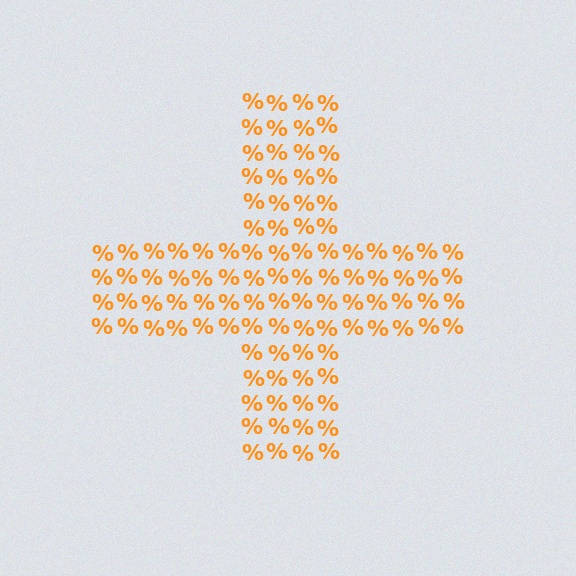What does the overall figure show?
The overall figure shows a cross.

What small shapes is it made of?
It is made of small percent signs.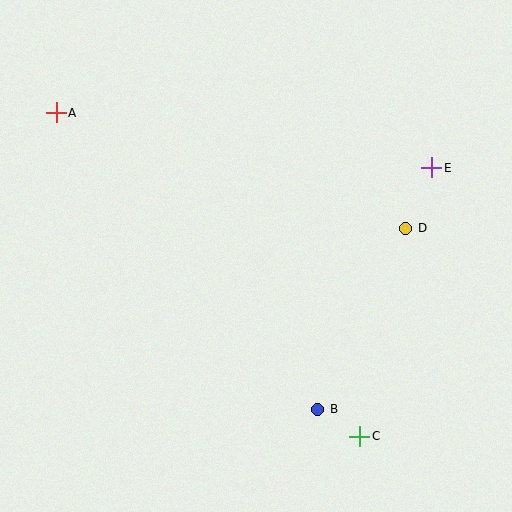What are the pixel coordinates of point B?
Point B is at (318, 409).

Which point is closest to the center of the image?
Point D at (406, 228) is closest to the center.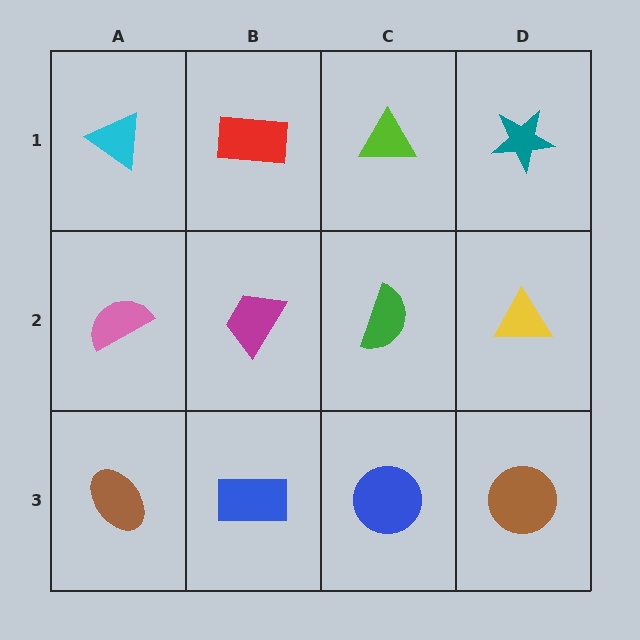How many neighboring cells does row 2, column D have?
3.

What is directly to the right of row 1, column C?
A teal star.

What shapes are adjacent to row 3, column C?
A green semicircle (row 2, column C), a blue rectangle (row 3, column B), a brown circle (row 3, column D).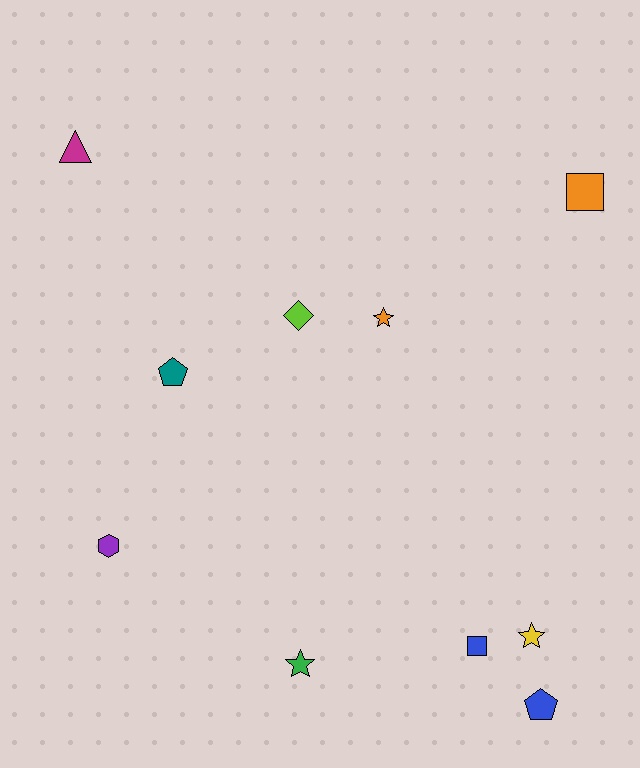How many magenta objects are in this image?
There is 1 magenta object.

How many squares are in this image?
There are 2 squares.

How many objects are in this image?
There are 10 objects.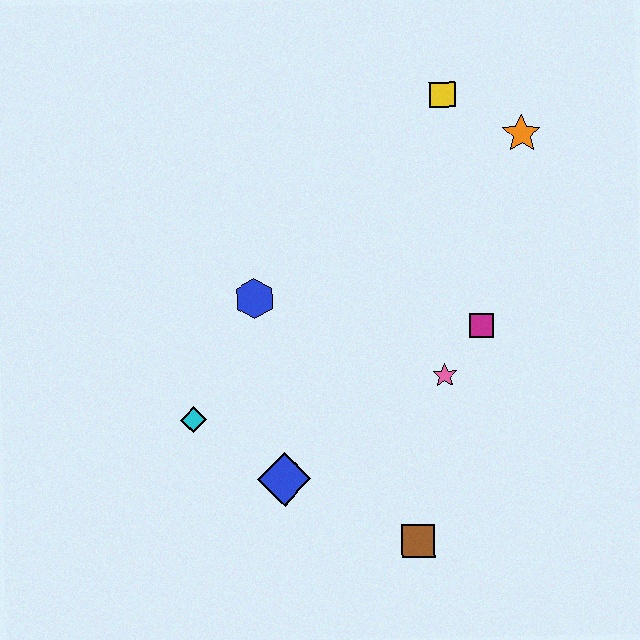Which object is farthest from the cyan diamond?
The orange star is farthest from the cyan diamond.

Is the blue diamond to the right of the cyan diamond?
Yes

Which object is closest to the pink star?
The magenta square is closest to the pink star.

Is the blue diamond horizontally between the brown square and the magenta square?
No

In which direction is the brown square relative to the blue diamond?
The brown square is to the right of the blue diamond.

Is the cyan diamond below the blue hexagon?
Yes